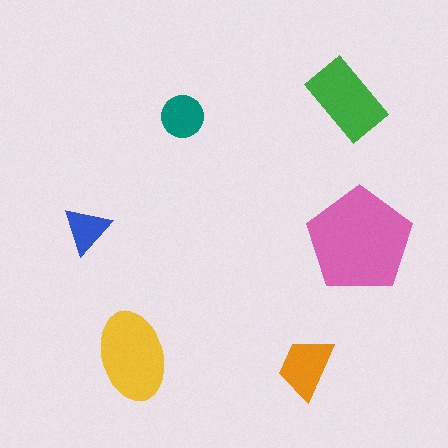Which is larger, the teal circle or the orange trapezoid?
The orange trapezoid.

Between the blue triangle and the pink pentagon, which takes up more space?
The pink pentagon.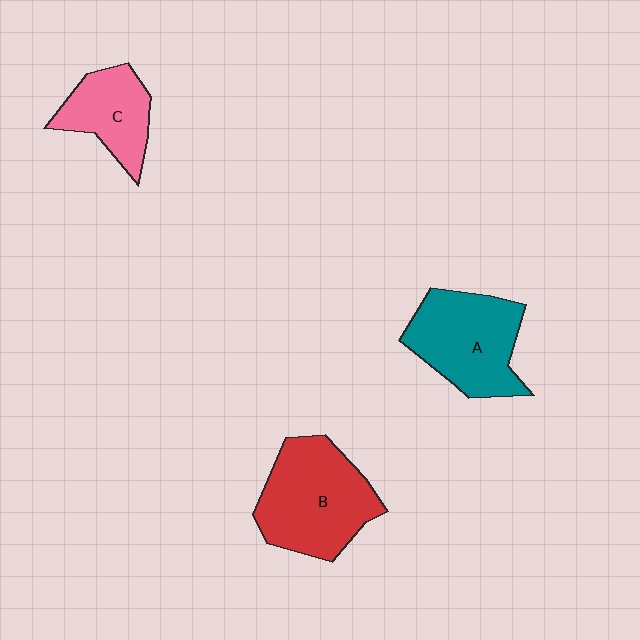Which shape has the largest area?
Shape B (red).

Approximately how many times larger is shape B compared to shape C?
Approximately 1.7 times.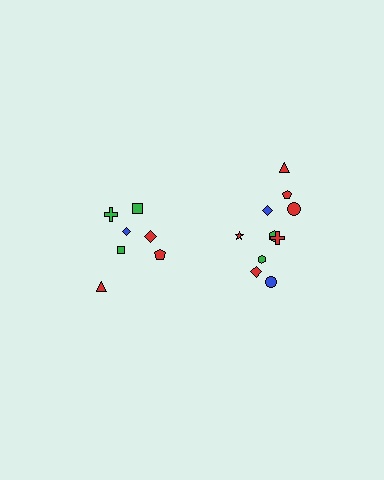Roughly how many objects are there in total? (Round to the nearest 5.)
Roughly 15 objects in total.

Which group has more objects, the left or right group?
The right group.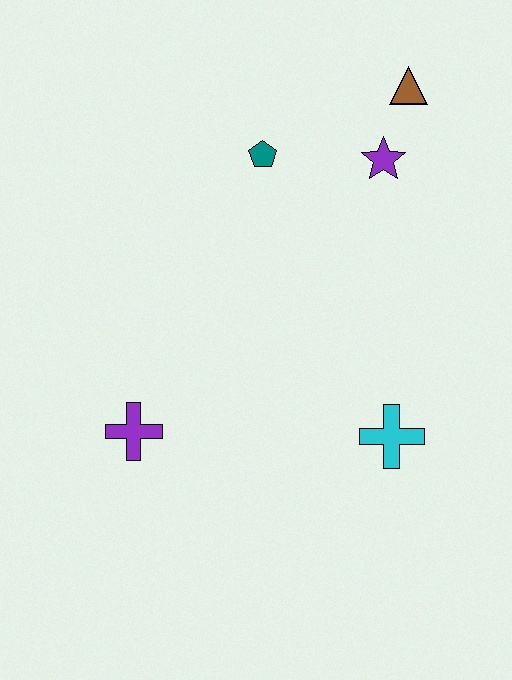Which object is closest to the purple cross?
The cyan cross is closest to the purple cross.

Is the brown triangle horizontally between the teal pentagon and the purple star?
No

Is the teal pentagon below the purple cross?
No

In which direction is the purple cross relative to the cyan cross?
The purple cross is to the left of the cyan cross.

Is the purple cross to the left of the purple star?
Yes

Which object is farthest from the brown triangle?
The purple cross is farthest from the brown triangle.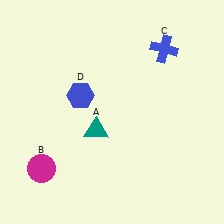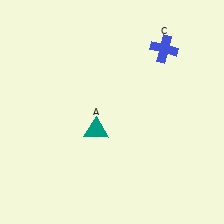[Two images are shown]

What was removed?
The magenta circle (B), the blue hexagon (D) were removed in Image 2.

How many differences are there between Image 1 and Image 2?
There are 2 differences between the two images.